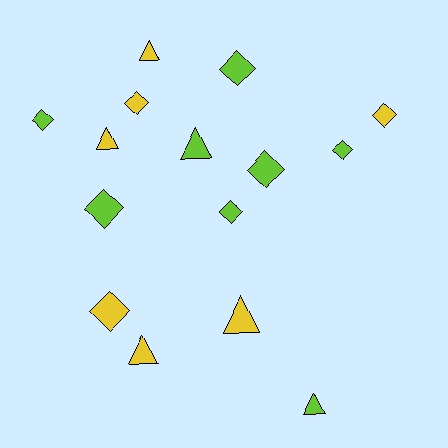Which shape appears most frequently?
Diamond, with 9 objects.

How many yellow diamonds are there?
There are 3 yellow diamonds.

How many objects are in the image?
There are 15 objects.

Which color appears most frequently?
Lime, with 8 objects.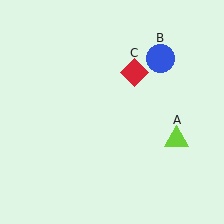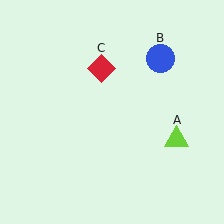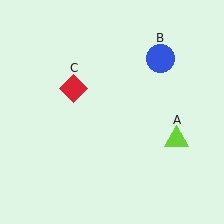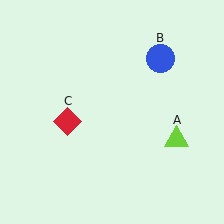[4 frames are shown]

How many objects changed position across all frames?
1 object changed position: red diamond (object C).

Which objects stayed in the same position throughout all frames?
Lime triangle (object A) and blue circle (object B) remained stationary.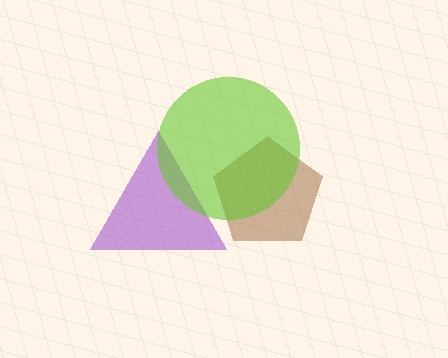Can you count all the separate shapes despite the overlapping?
Yes, there are 3 separate shapes.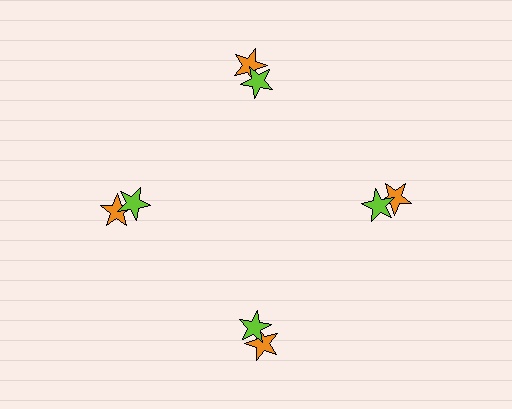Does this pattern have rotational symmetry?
Yes, this pattern has 4-fold rotational symmetry. It looks the same after rotating 90 degrees around the center.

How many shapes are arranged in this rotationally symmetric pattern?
There are 8 shapes, arranged in 4 groups of 2.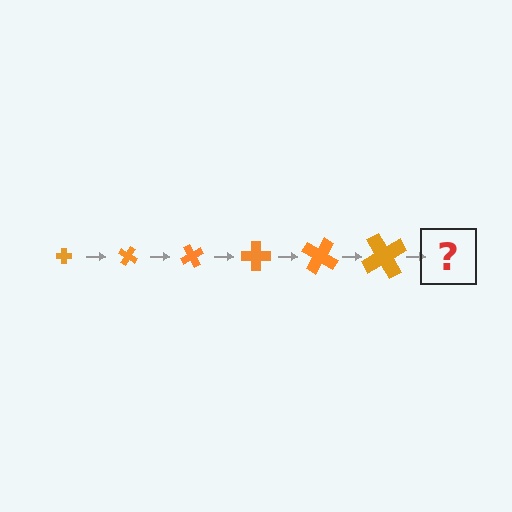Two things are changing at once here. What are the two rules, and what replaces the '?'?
The two rules are that the cross grows larger each step and it rotates 30 degrees each step. The '?' should be a cross, larger than the previous one and rotated 180 degrees from the start.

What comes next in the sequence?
The next element should be a cross, larger than the previous one and rotated 180 degrees from the start.